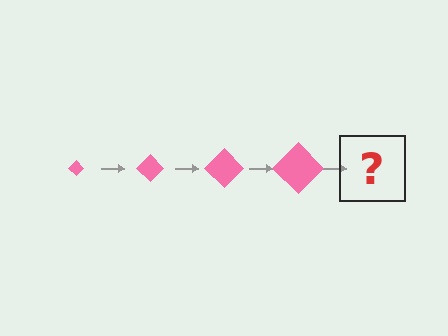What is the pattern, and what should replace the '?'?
The pattern is that the diamond gets progressively larger each step. The '?' should be a pink diamond, larger than the previous one.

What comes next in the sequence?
The next element should be a pink diamond, larger than the previous one.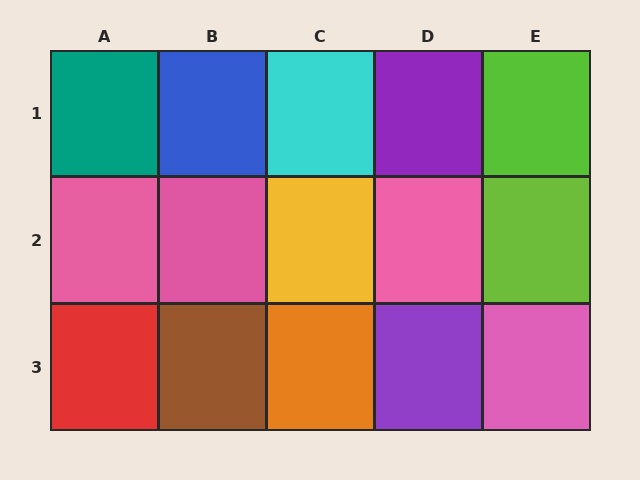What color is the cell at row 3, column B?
Brown.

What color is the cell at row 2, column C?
Yellow.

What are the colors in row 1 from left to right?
Teal, blue, cyan, purple, lime.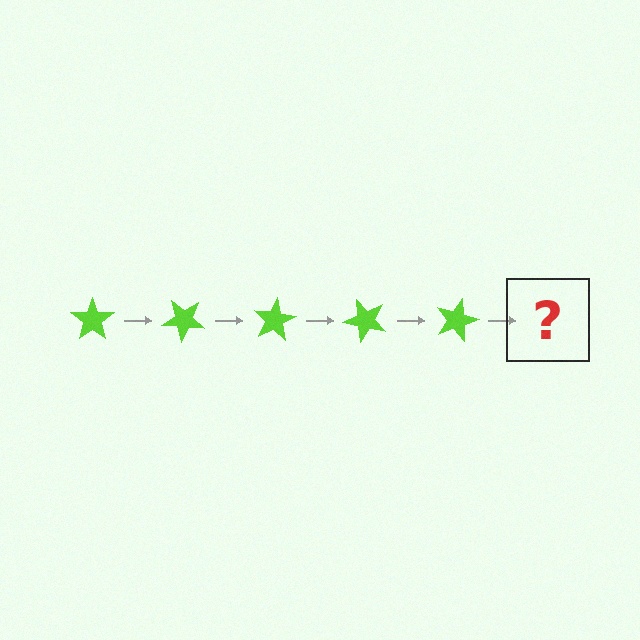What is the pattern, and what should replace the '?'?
The pattern is that the star rotates 40 degrees each step. The '?' should be a lime star rotated 200 degrees.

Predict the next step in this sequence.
The next step is a lime star rotated 200 degrees.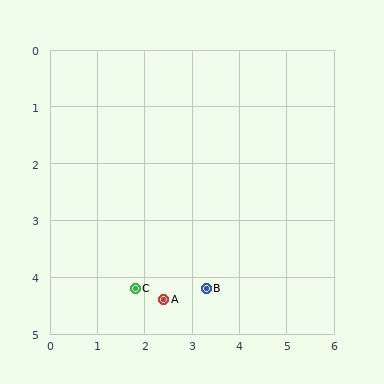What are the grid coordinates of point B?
Point B is at approximately (3.3, 4.2).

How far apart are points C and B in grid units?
Points C and B are about 1.5 grid units apart.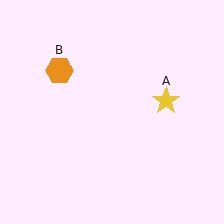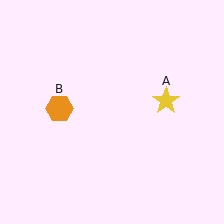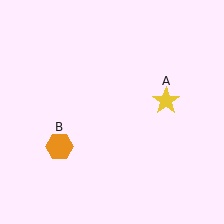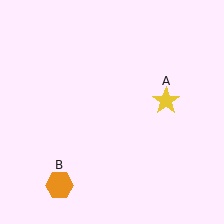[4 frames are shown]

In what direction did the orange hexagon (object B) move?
The orange hexagon (object B) moved down.